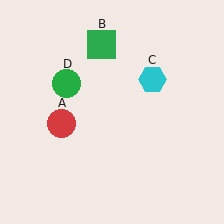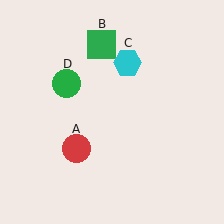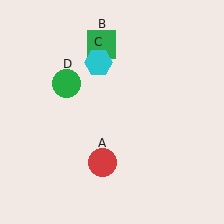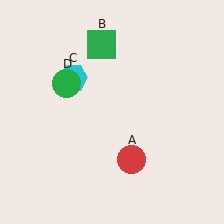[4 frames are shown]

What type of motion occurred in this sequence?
The red circle (object A), cyan hexagon (object C) rotated counterclockwise around the center of the scene.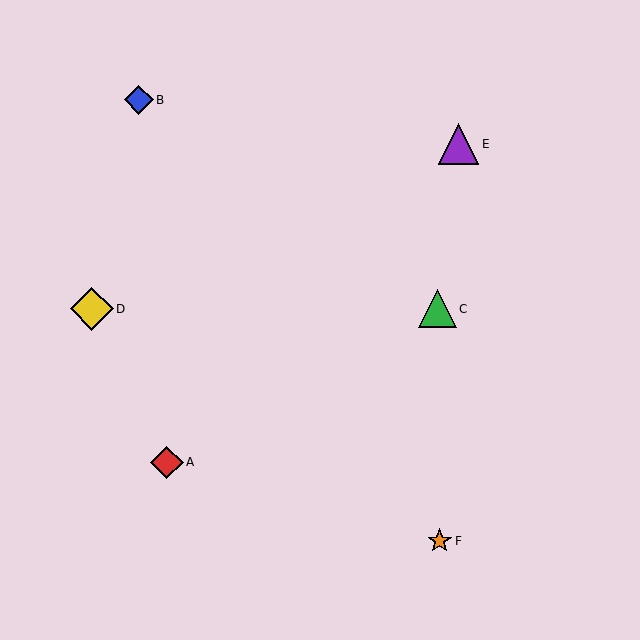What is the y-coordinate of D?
Object D is at y≈309.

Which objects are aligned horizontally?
Objects C, D are aligned horizontally.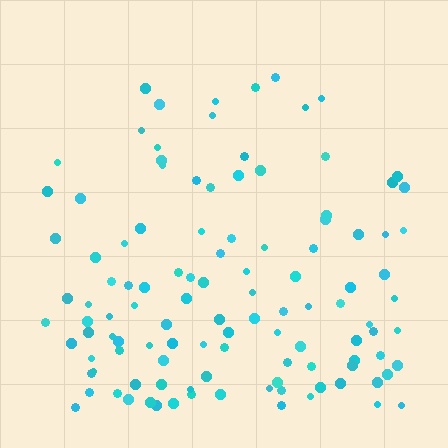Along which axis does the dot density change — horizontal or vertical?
Vertical.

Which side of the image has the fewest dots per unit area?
The top.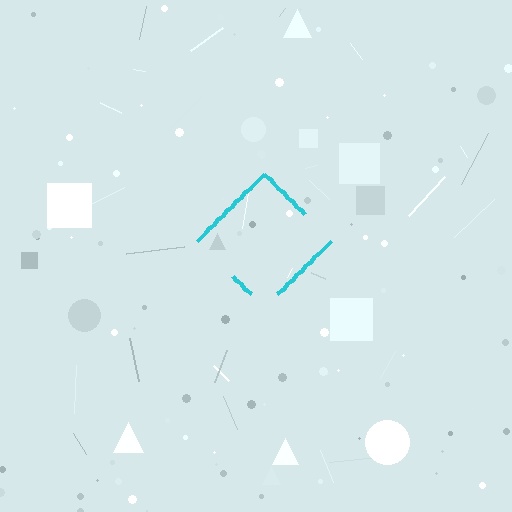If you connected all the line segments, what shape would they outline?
They would outline a diamond.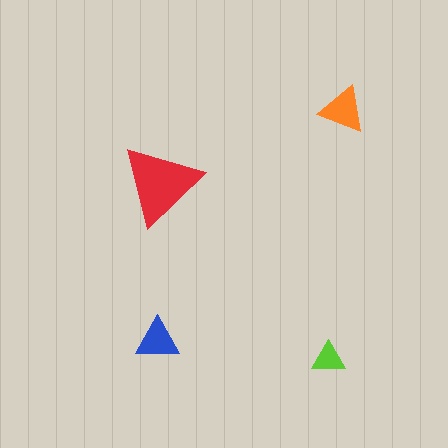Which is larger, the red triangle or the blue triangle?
The red one.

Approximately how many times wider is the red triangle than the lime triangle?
About 2.5 times wider.